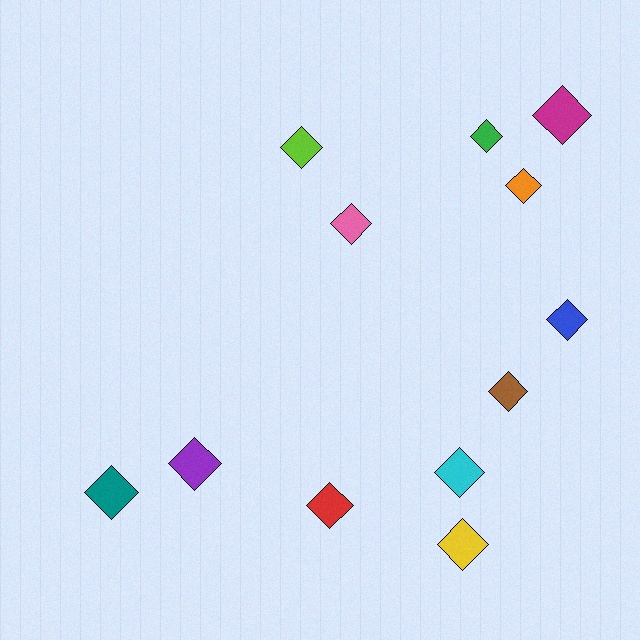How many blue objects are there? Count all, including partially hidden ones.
There is 1 blue object.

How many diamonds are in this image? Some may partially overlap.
There are 12 diamonds.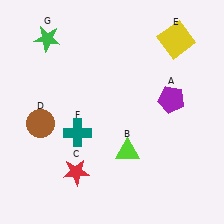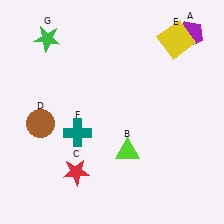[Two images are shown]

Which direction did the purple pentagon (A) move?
The purple pentagon (A) moved up.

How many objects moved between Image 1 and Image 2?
1 object moved between the two images.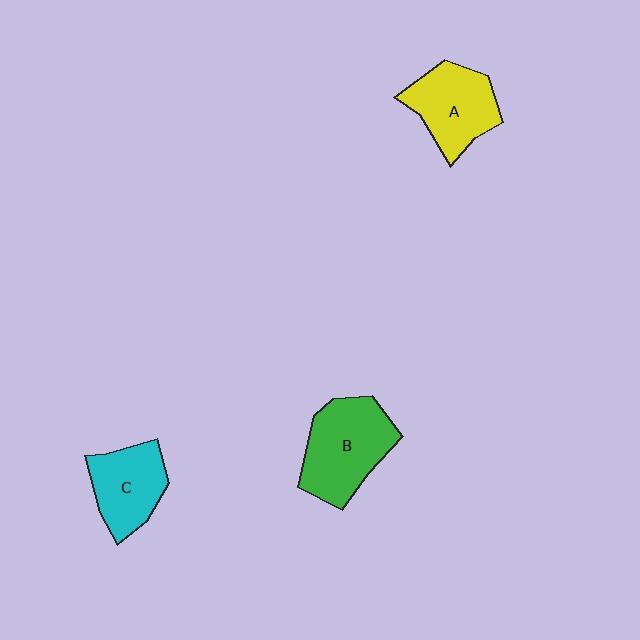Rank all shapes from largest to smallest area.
From largest to smallest: B (green), A (yellow), C (cyan).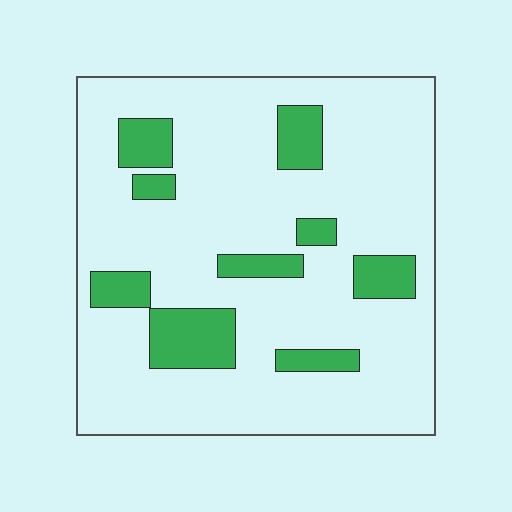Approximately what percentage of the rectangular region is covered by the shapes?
Approximately 15%.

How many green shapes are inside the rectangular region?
9.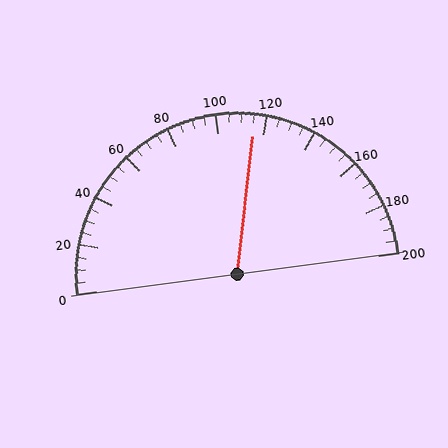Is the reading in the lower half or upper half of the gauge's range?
The reading is in the upper half of the range (0 to 200).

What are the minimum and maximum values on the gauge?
The gauge ranges from 0 to 200.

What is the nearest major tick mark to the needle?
The nearest major tick mark is 120.